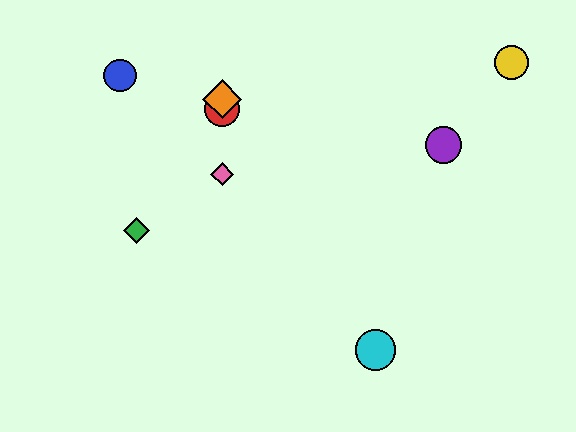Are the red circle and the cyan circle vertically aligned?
No, the red circle is at x≈222 and the cyan circle is at x≈376.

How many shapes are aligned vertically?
3 shapes (the red circle, the orange diamond, the pink diamond) are aligned vertically.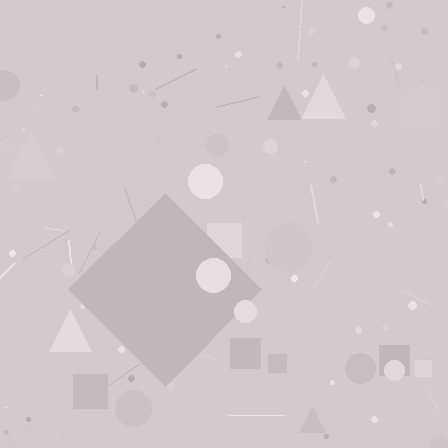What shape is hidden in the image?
A diamond is hidden in the image.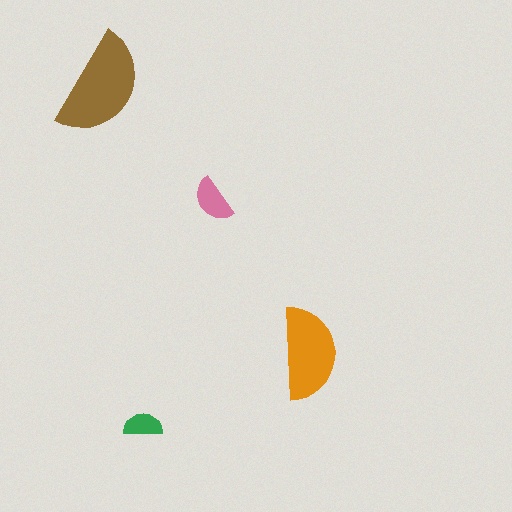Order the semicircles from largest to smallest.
the brown one, the orange one, the pink one, the green one.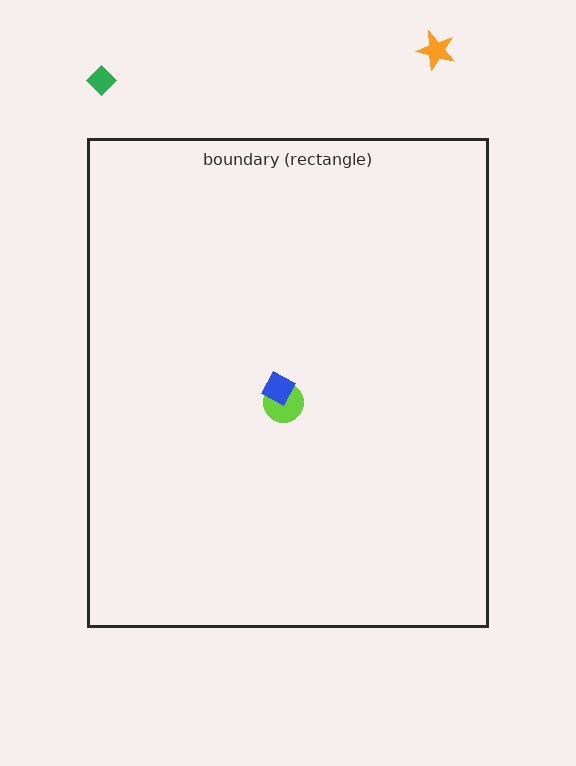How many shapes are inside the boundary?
2 inside, 2 outside.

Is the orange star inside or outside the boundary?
Outside.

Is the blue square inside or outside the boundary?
Inside.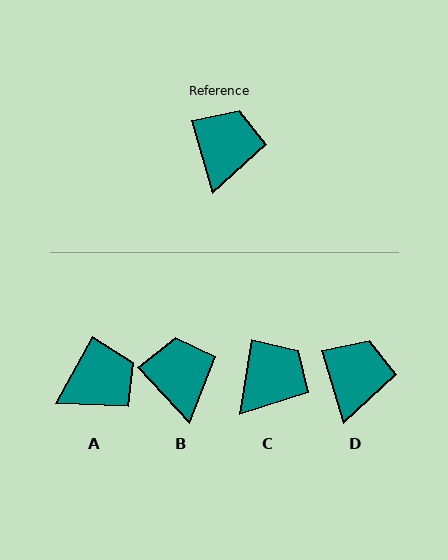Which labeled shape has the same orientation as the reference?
D.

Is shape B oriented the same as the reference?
No, it is off by about 26 degrees.